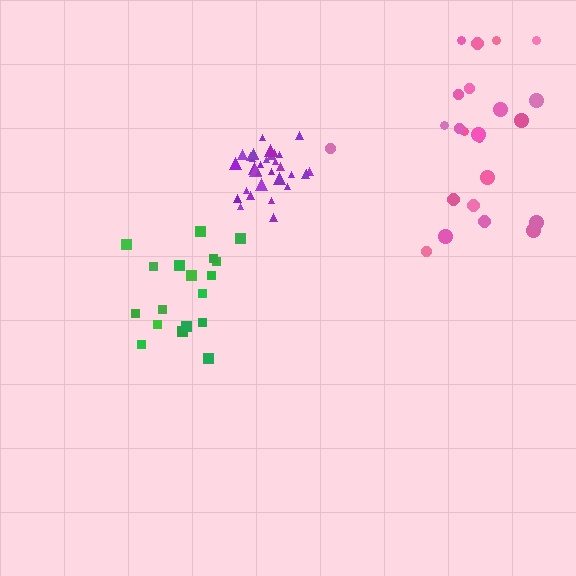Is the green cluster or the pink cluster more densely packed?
Green.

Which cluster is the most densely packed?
Purple.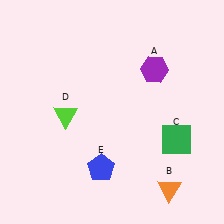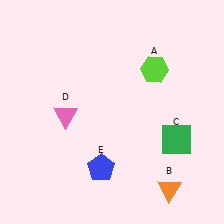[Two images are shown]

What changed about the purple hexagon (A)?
In Image 1, A is purple. In Image 2, it changed to lime.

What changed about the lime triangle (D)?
In Image 1, D is lime. In Image 2, it changed to pink.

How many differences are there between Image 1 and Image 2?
There are 2 differences between the two images.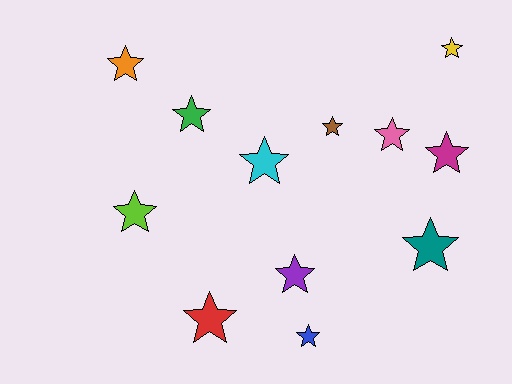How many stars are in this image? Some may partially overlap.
There are 12 stars.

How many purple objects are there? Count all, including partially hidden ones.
There is 1 purple object.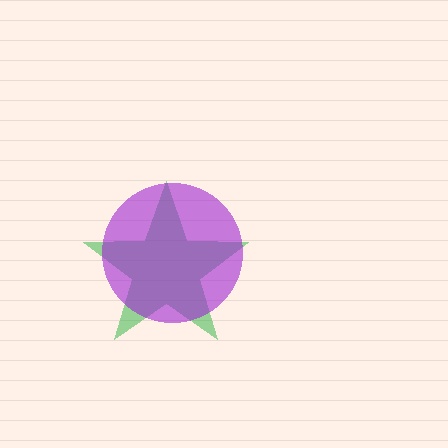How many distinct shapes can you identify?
There are 2 distinct shapes: a green star, a purple circle.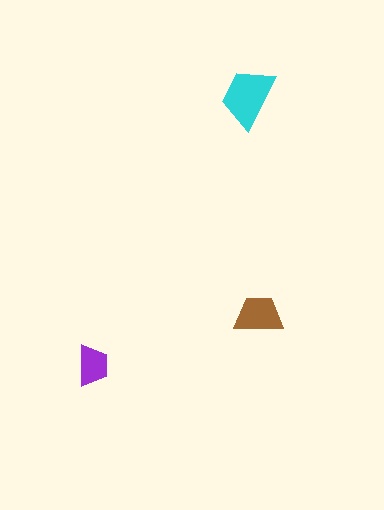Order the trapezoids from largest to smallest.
the cyan one, the brown one, the purple one.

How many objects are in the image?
There are 3 objects in the image.